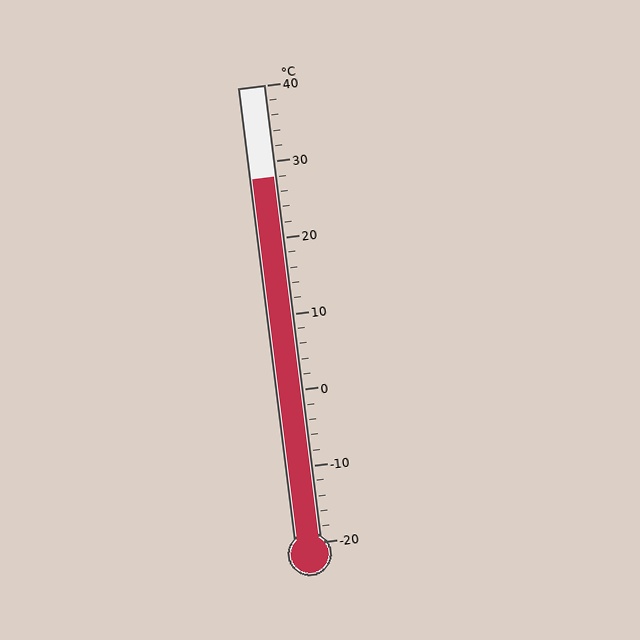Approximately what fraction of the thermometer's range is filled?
The thermometer is filled to approximately 80% of its range.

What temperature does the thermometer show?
The thermometer shows approximately 28°C.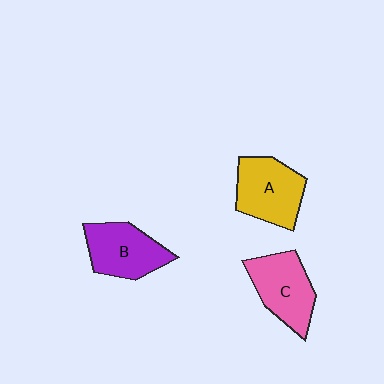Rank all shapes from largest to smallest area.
From largest to smallest: A (yellow), C (pink), B (purple).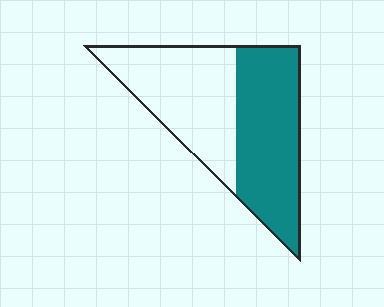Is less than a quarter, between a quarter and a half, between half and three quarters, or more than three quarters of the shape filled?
Between half and three quarters.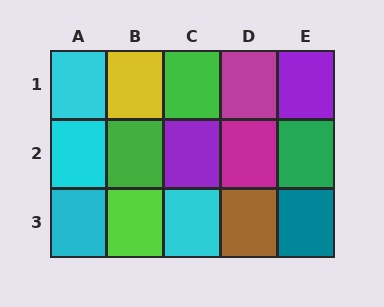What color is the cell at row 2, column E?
Green.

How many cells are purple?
2 cells are purple.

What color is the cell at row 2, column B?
Green.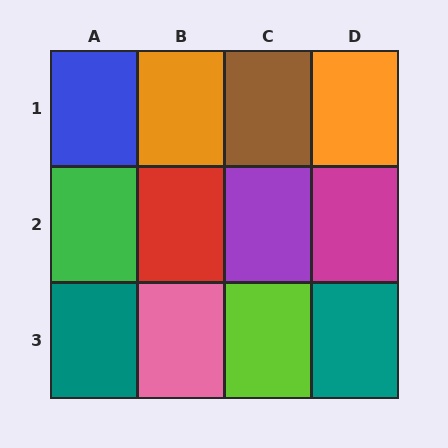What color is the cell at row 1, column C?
Brown.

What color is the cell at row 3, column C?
Lime.